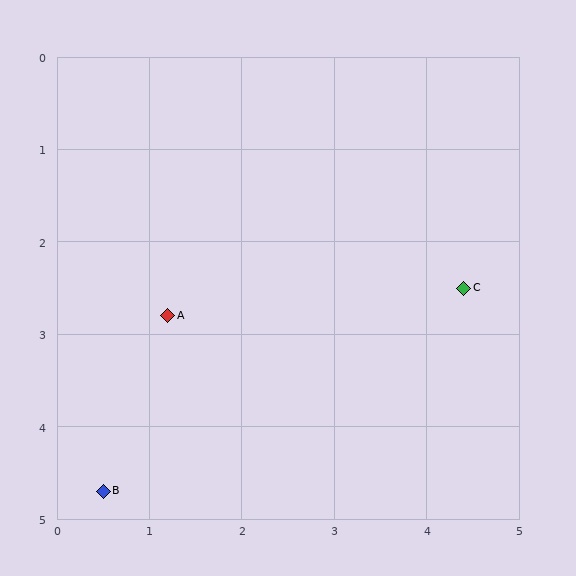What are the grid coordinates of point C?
Point C is at approximately (4.4, 2.5).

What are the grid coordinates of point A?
Point A is at approximately (1.2, 2.8).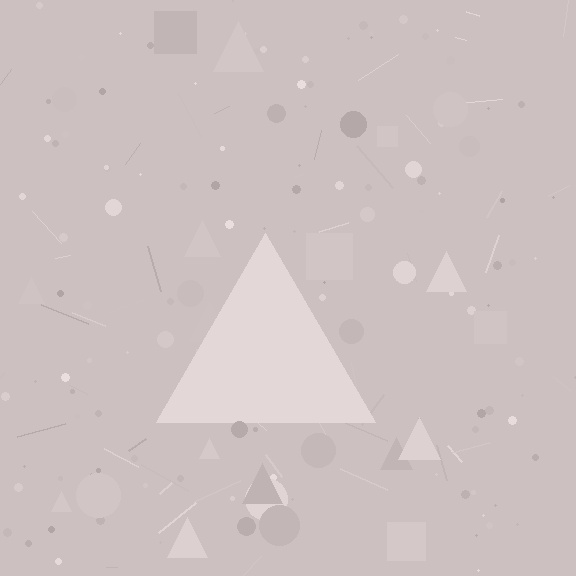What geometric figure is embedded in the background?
A triangle is embedded in the background.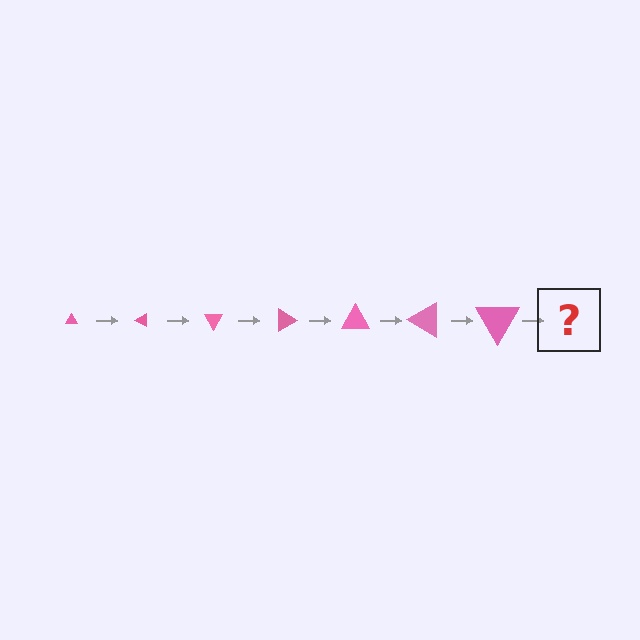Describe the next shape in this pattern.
It should be a triangle, larger than the previous one and rotated 210 degrees from the start.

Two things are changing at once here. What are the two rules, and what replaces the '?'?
The two rules are that the triangle grows larger each step and it rotates 30 degrees each step. The '?' should be a triangle, larger than the previous one and rotated 210 degrees from the start.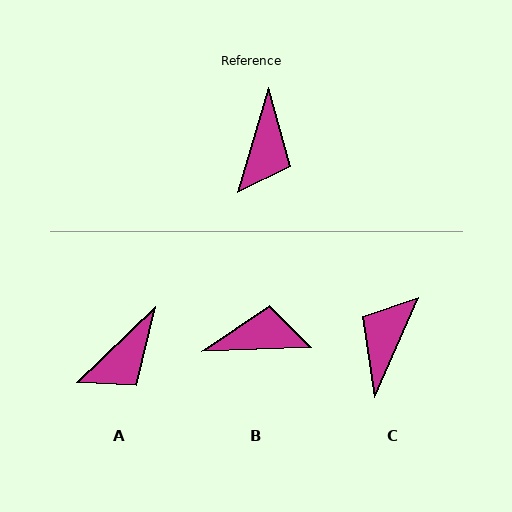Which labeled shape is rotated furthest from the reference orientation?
C, about 173 degrees away.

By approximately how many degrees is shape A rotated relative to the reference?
Approximately 29 degrees clockwise.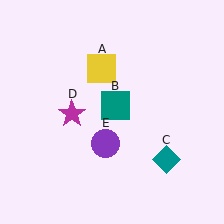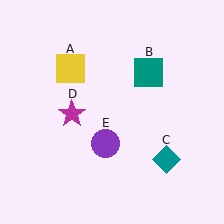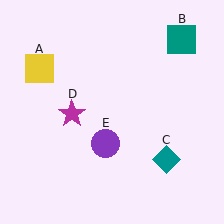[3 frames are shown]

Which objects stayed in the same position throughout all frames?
Teal diamond (object C) and magenta star (object D) and purple circle (object E) remained stationary.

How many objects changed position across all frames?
2 objects changed position: yellow square (object A), teal square (object B).